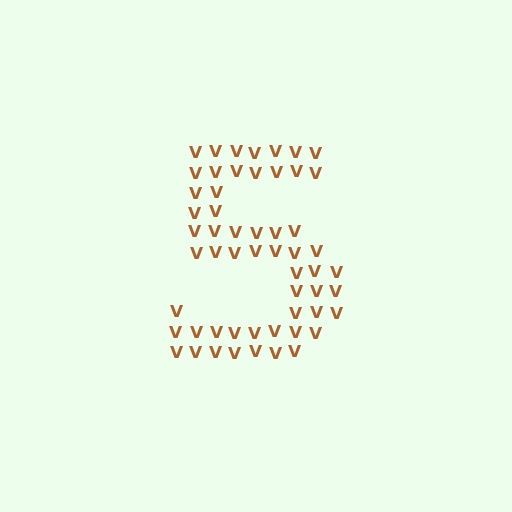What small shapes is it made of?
It is made of small letter V's.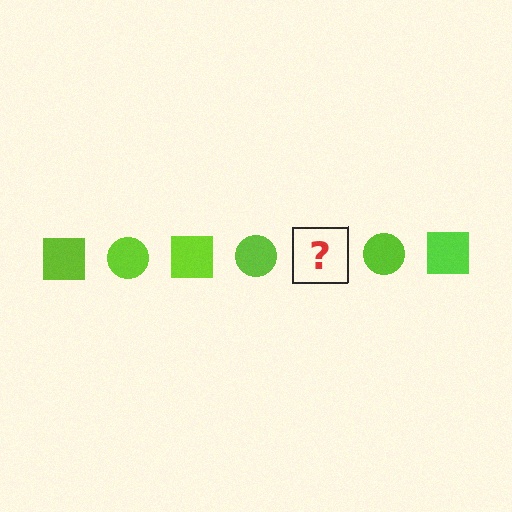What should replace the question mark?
The question mark should be replaced with a lime square.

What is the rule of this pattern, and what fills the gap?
The rule is that the pattern cycles through square, circle shapes in lime. The gap should be filled with a lime square.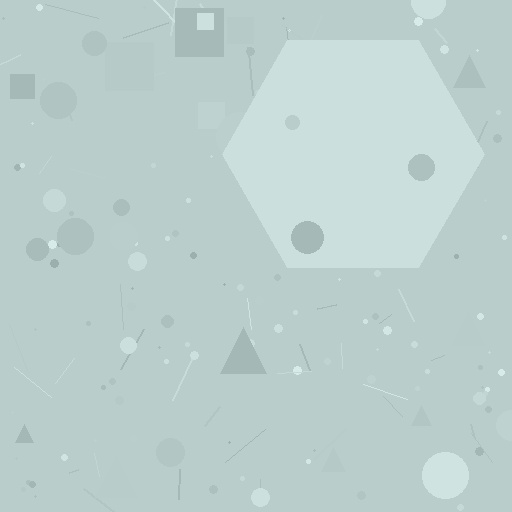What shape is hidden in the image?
A hexagon is hidden in the image.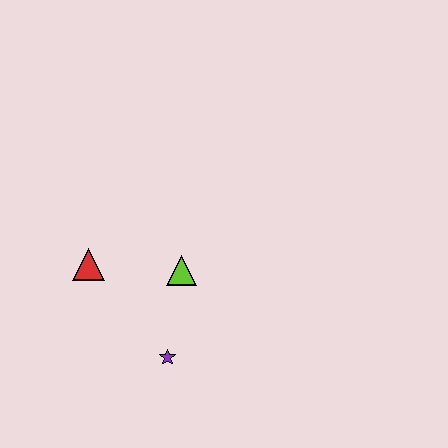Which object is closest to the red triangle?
The lime triangle is closest to the red triangle.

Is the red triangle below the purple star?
No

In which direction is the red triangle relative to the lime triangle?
The red triangle is to the left of the lime triangle.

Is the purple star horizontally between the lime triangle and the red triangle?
Yes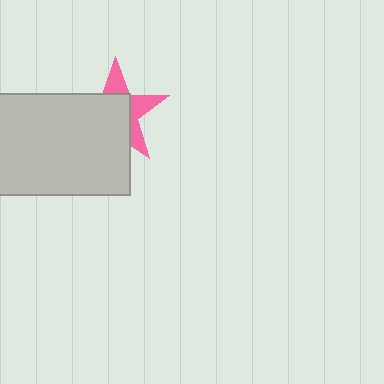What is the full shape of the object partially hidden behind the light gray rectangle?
The partially hidden object is a pink star.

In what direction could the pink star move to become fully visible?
The pink star could move toward the upper-right. That would shift it out from behind the light gray rectangle entirely.